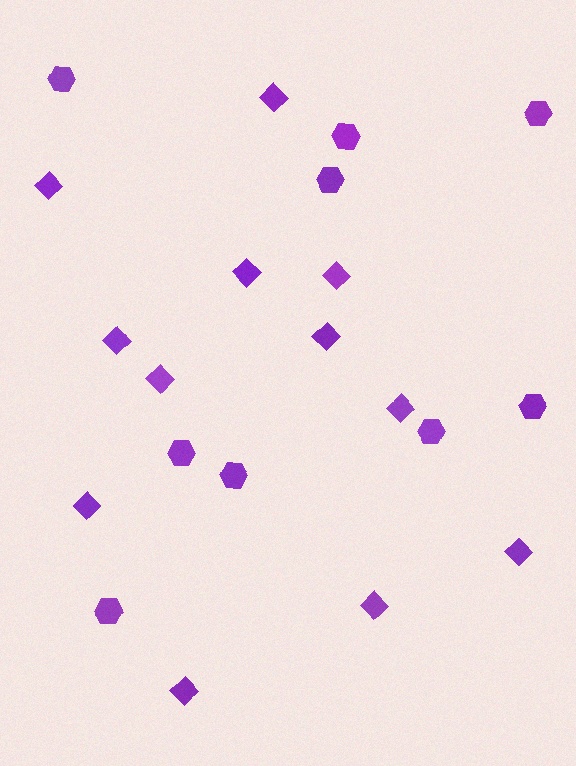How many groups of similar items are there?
There are 2 groups: one group of hexagons (9) and one group of diamonds (12).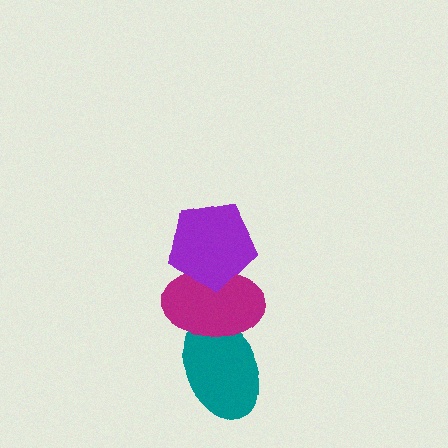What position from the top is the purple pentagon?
The purple pentagon is 1st from the top.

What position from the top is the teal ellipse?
The teal ellipse is 3rd from the top.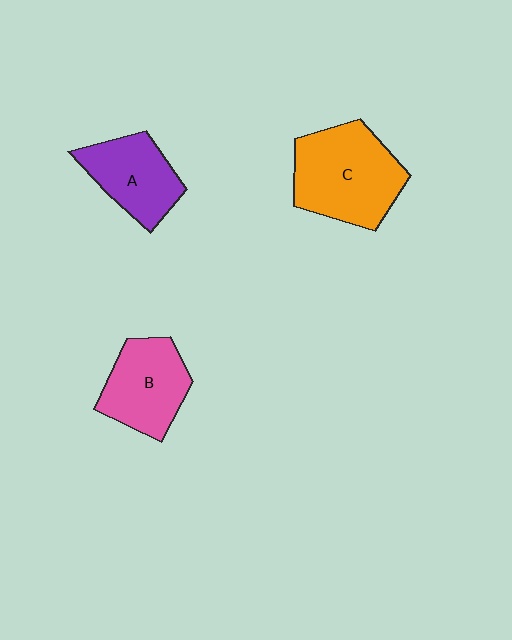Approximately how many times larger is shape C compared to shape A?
Approximately 1.5 times.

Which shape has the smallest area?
Shape A (purple).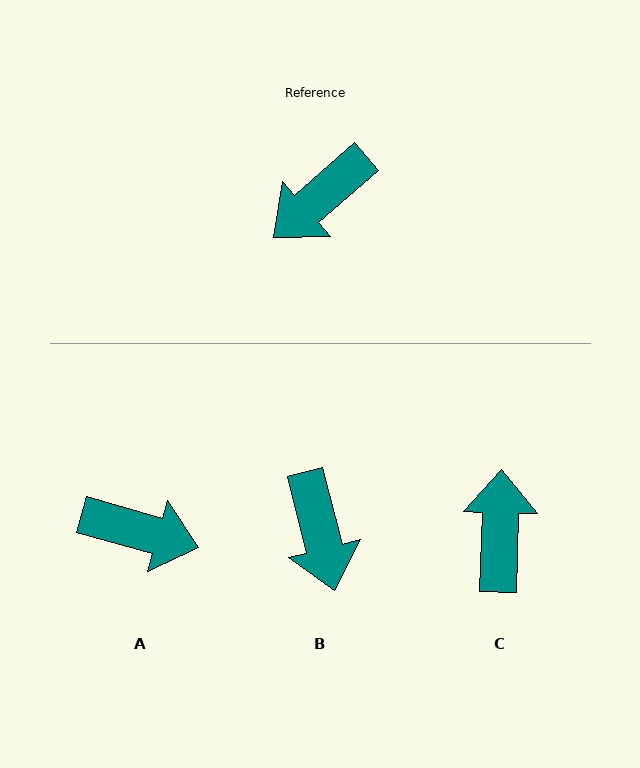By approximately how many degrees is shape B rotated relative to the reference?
Approximately 63 degrees counter-clockwise.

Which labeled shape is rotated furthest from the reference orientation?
C, about 133 degrees away.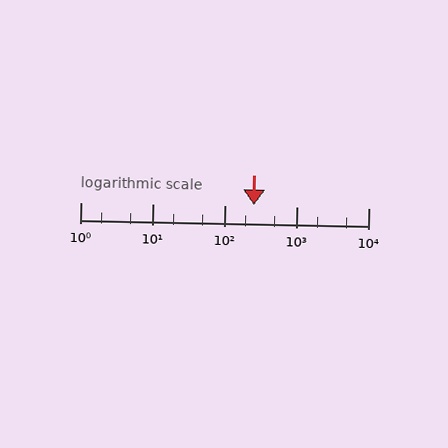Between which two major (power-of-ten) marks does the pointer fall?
The pointer is between 100 and 1000.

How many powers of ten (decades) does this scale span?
The scale spans 4 decades, from 1 to 10000.